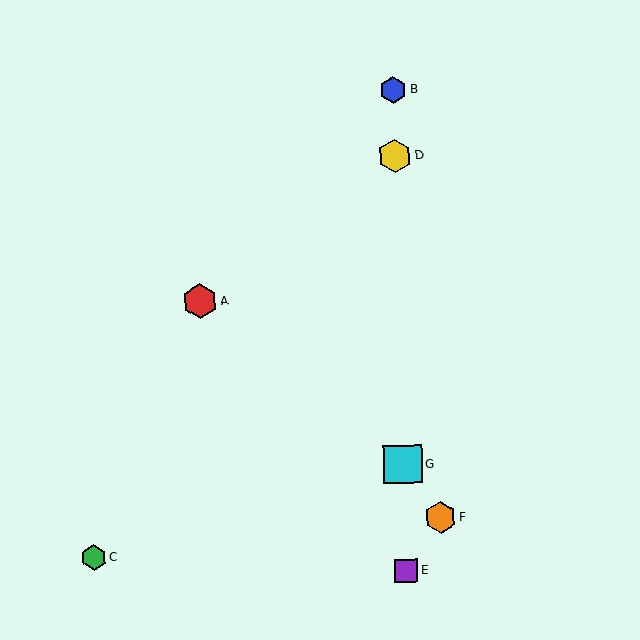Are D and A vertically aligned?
No, D is at x≈395 and A is at x≈200.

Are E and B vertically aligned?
Yes, both are at x≈406.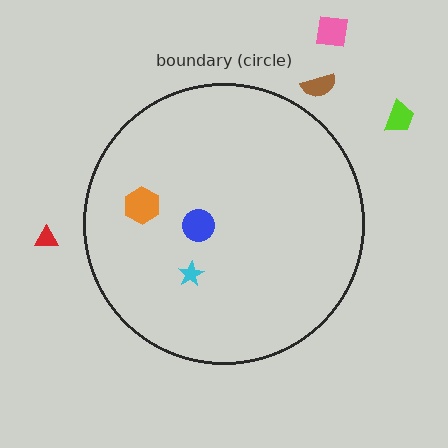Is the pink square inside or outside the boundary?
Outside.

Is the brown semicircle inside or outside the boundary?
Outside.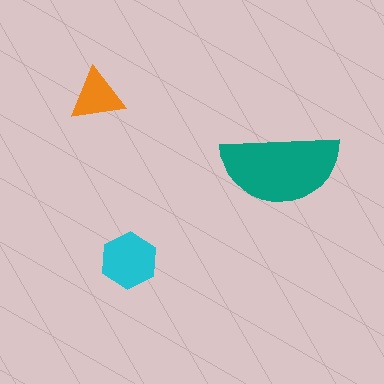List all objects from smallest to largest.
The orange triangle, the cyan hexagon, the teal semicircle.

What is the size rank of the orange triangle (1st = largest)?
3rd.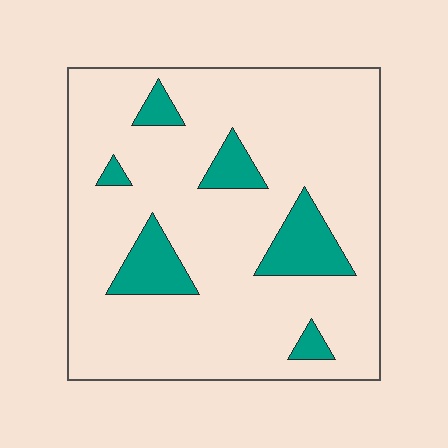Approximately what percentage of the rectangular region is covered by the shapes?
Approximately 15%.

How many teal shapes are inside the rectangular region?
6.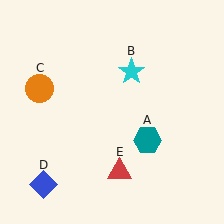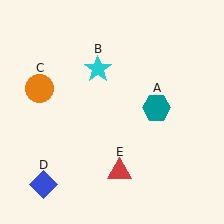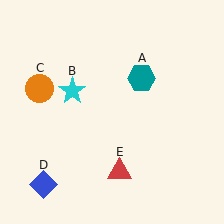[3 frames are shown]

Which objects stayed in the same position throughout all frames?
Orange circle (object C) and blue diamond (object D) and red triangle (object E) remained stationary.